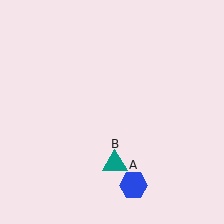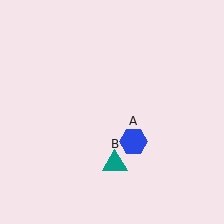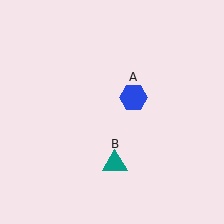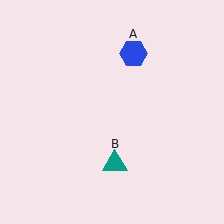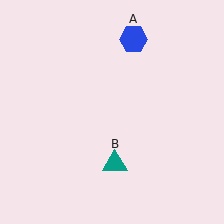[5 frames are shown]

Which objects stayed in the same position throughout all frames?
Teal triangle (object B) remained stationary.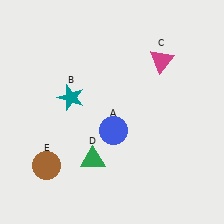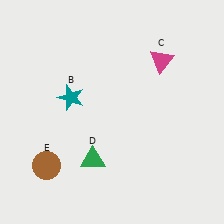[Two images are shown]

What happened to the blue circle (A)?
The blue circle (A) was removed in Image 2. It was in the bottom-right area of Image 1.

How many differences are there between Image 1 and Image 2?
There is 1 difference between the two images.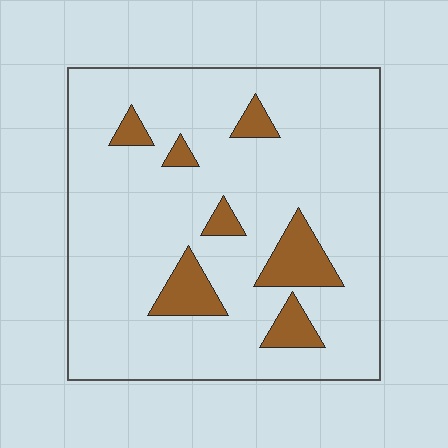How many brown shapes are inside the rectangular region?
7.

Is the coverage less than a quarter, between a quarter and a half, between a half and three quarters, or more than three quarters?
Less than a quarter.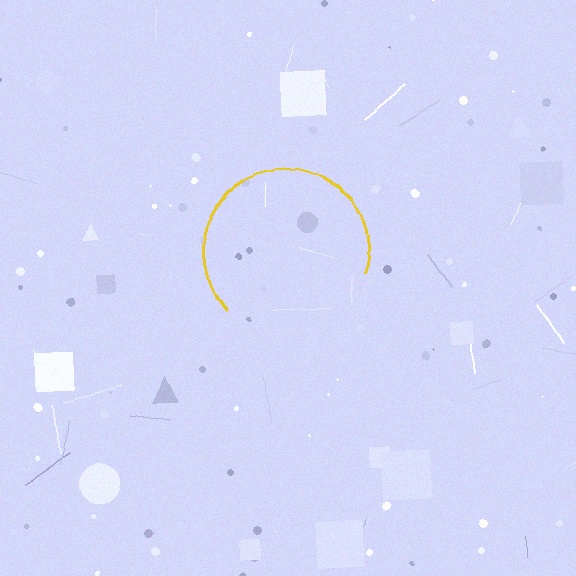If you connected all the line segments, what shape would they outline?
They would outline a circle.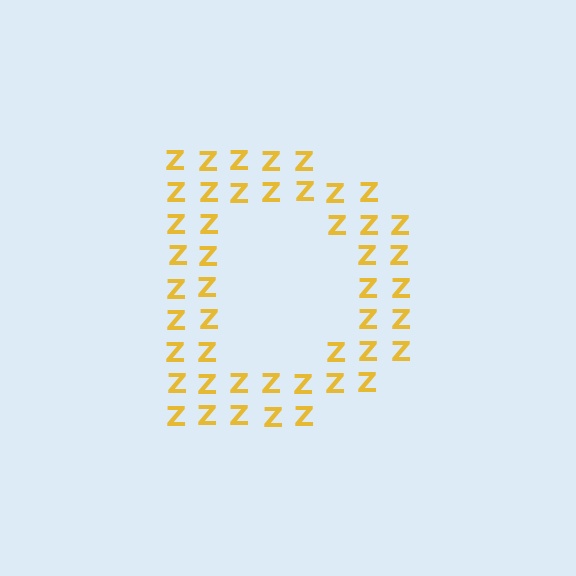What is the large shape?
The large shape is the letter D.